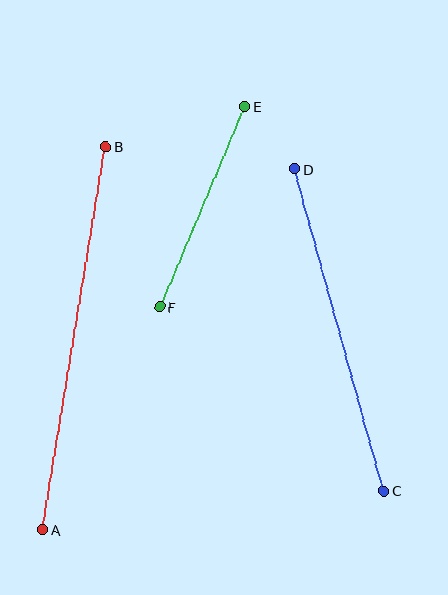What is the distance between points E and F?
The distance is approximately 217 pixels.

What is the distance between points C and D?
The distance is approximately 334 pixels.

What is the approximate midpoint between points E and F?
The midpoint is at approximately (202, 207) pixels.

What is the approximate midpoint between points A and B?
The midpoint is at approximately (74, 338) pixels.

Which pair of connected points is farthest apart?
Points A and B are farthest apart.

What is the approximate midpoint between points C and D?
The midpoint is at approximately (339, 330) pixels.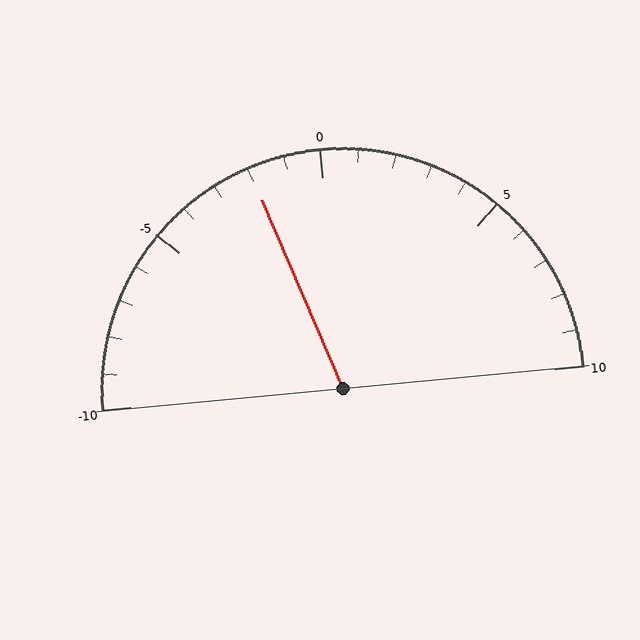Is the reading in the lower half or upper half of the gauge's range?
The reading is in the lower half of the range (-10 to 10).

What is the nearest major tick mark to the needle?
The nearest major tick mark is 0.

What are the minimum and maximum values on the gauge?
The gauge ranges from -10 to 10.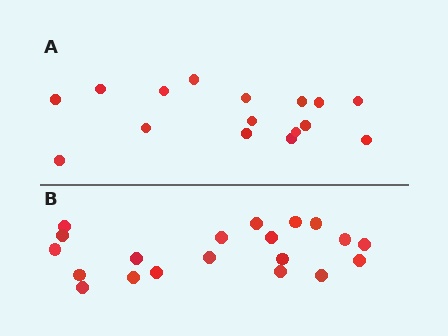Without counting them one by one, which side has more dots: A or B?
Region B (the bottom region) has more dots.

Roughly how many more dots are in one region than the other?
Region B has about 4 more dots than region A.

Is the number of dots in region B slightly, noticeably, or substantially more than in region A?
Region B has noticeably more, but not dramatically so. The ratio is roughly 1.2 to 1.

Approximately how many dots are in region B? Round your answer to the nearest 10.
About 20 dots.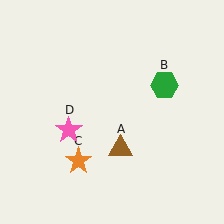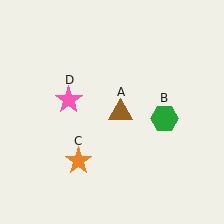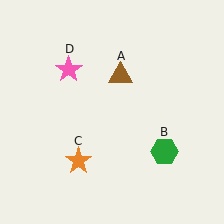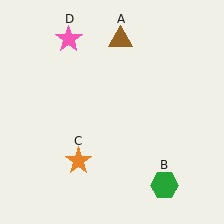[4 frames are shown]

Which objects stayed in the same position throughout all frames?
Orange star (object C) remained stationary.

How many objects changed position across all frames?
3 objects changed position: brown triangle (object A), green hexagon (object B), pink star (object D).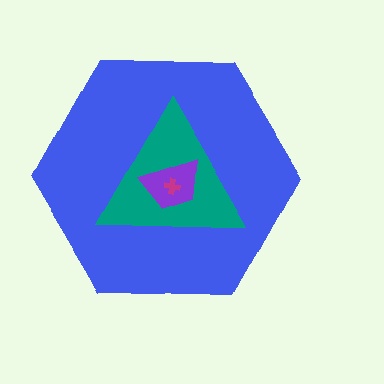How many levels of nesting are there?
4.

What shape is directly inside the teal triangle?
The purple trapezoid.